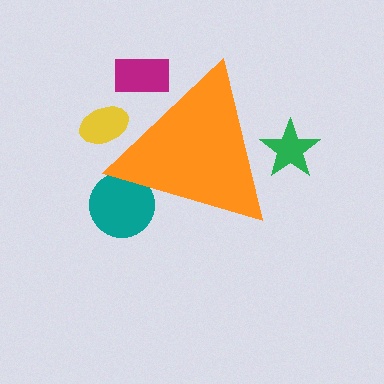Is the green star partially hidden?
Yes, the green star is partially hidden behind the orange triangle.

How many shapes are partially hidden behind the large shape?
4 shapes are partially hidden.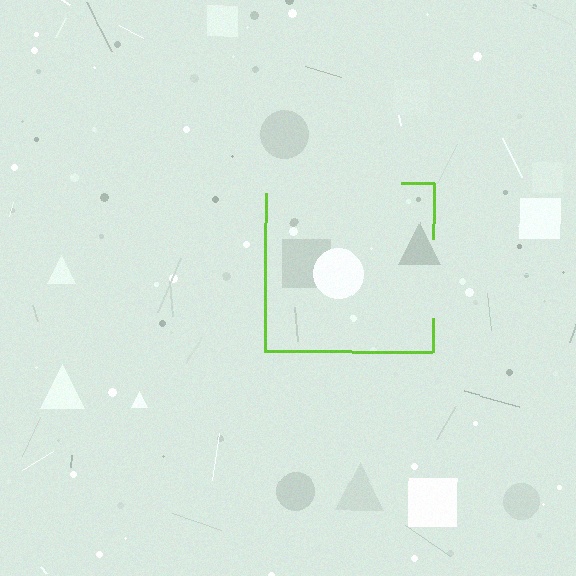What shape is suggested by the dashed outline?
The dashed outline suggests a square.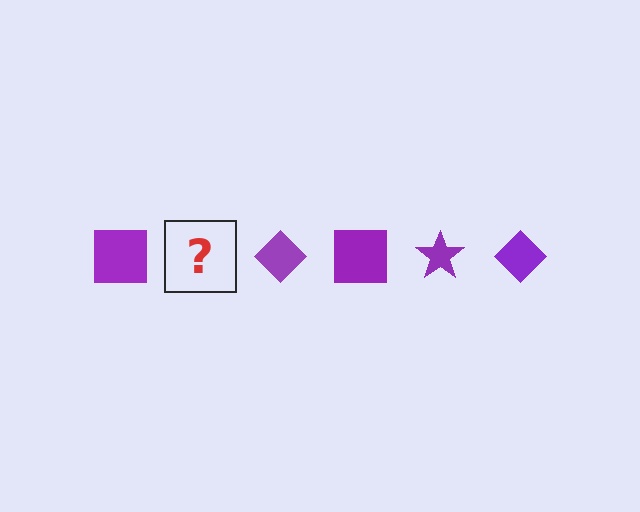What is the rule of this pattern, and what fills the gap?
The rule is that the pattern cycles through square, star, diamond shapes in purple. The gap should be filled with a purple star.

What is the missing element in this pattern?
The missing element is a purple star.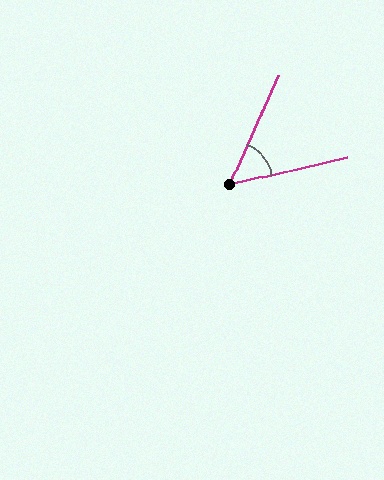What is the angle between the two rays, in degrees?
Approximately 53 degrees.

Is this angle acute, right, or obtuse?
It is acute.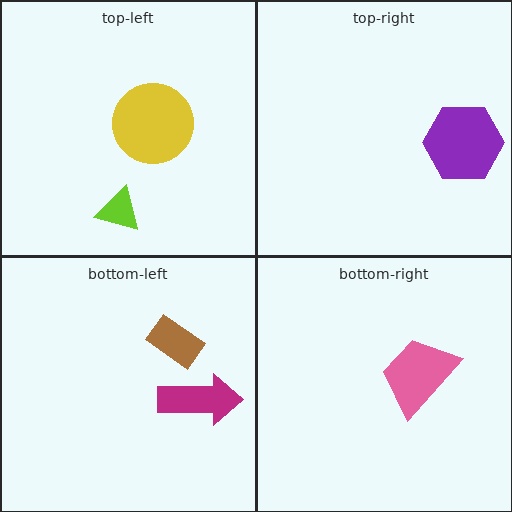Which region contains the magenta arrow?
The bottom-left region.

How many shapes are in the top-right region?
1.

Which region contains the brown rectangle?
The bottom-left region.